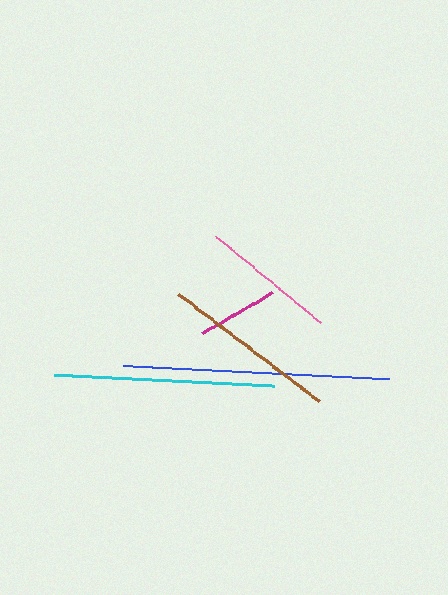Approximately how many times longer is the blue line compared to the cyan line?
The blue line is approximately 1.2 times the length of the cyan line.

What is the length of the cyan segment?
The cyan segment is approximately 220 pixels long.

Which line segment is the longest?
The blue line is the longest at approximately 266 pixels.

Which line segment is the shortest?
The magenta line is the shortest at approximately 82 pixels.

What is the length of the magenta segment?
The magenta segment is approximately 82 pixels long.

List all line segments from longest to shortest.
From longest to shortest: blue, cyan, brown, pink, magenta.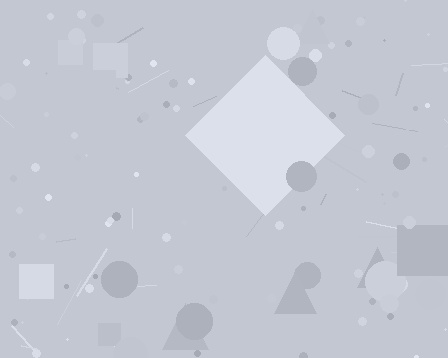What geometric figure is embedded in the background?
A diamond is embedded in the background.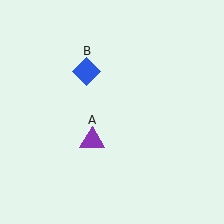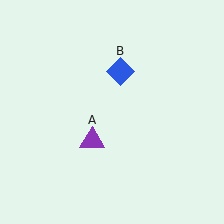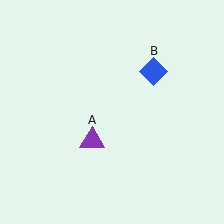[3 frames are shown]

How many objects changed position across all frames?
1 object changed position: blue diamond (object B).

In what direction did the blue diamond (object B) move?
The blue diamond (object B) moved right.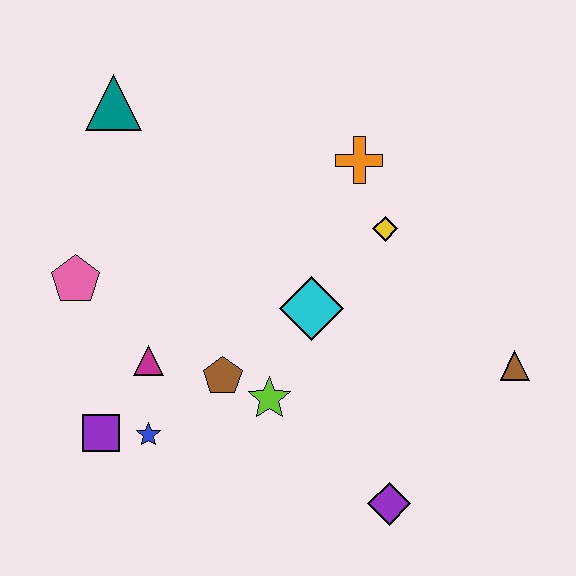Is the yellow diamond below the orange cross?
Yes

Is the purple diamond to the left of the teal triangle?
No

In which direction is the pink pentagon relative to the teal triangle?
The pink pentagon is below the teal triangle.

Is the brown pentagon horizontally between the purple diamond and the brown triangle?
No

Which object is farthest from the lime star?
The teal triangle is farthest from the lime star.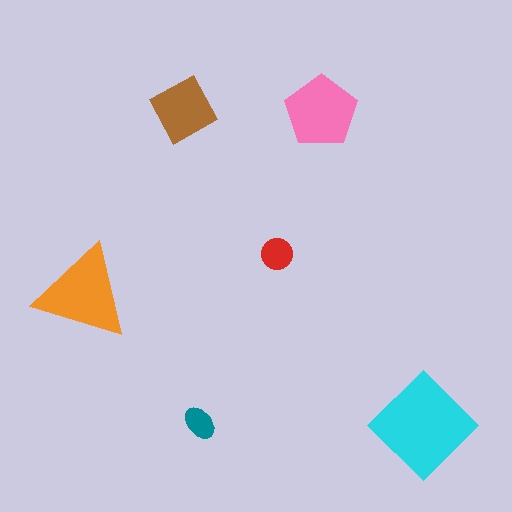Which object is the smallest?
The teal ellipse.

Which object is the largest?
The cyan diamond.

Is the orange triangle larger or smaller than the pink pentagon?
Larger.